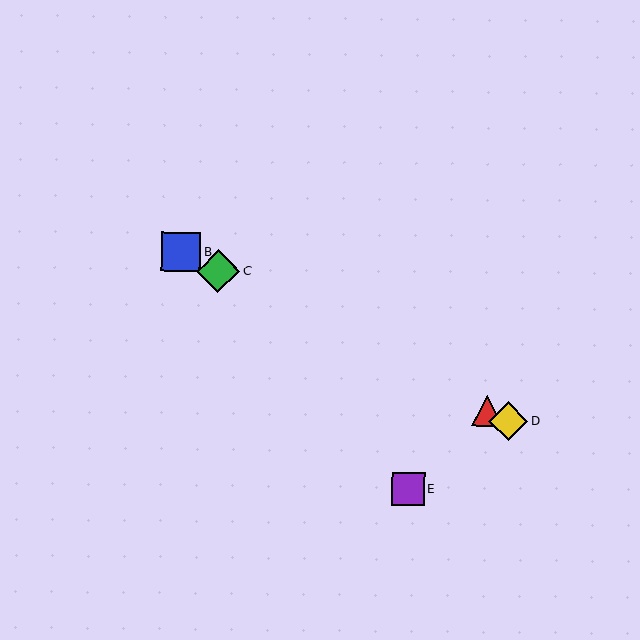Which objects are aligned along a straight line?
Objects A, B, C, D are aligned along a straight line.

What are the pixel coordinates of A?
Object A is at (487, 410).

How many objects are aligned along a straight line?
4 objects (A, B, C, D) are aligned along a straight line.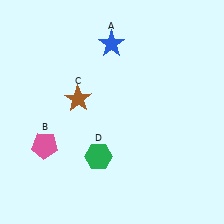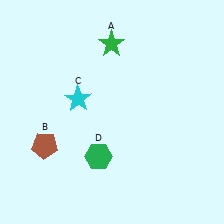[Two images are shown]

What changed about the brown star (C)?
In Image 1, C is brown. In Image 2, it changed to cyan.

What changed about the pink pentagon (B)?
In Image 1, B is pink. In Image 2, it changed to brown.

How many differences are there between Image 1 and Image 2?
There are 3 differences between the two images.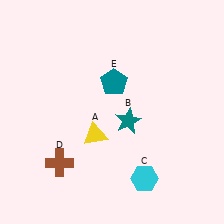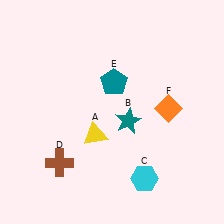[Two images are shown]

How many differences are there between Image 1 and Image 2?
There is 1 difference between the two images.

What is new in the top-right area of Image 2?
An orange diamond (F) was added in the top-right area of Image 2.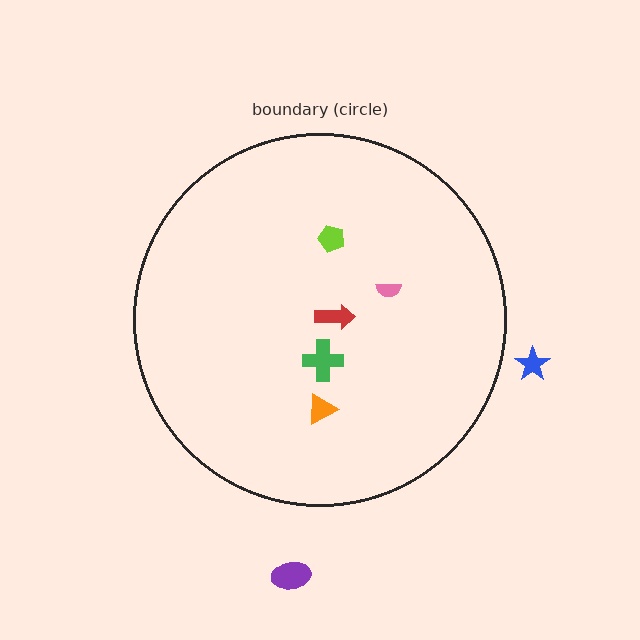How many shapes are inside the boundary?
5 inside, 2 outside.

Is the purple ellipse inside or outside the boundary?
Outside.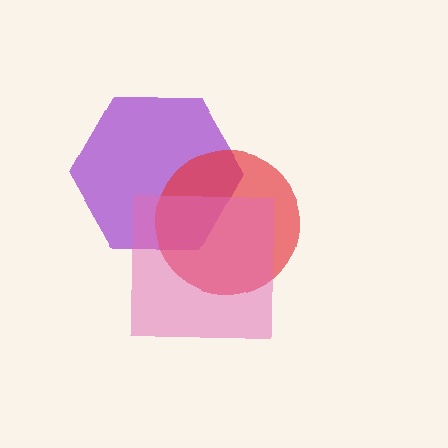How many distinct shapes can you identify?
There are 3 distinct shapes: a purple hexagon, a red circle, a pink square.